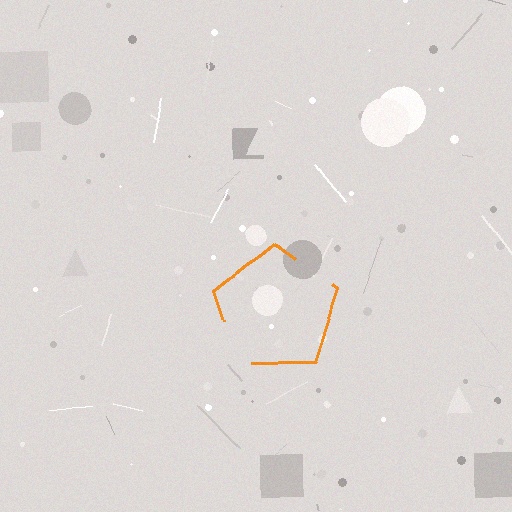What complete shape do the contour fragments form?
The contour fragments form a pentagon.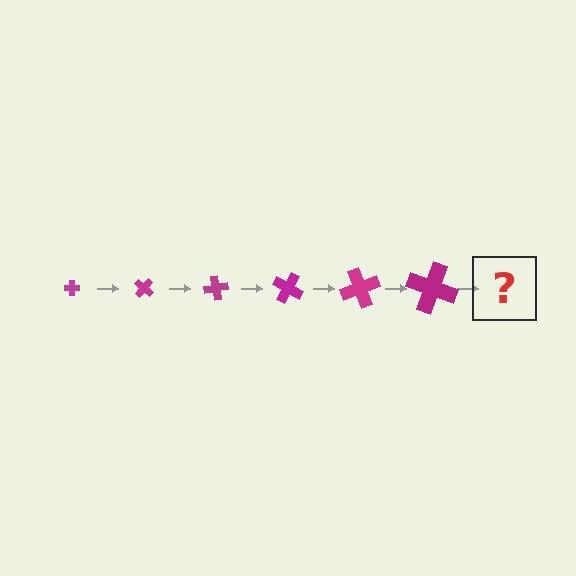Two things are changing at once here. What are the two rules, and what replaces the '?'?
The two rules are that the cross grows larger each step and it rotates 40 degrees each step. The '?' should be a cross, larger than the previous one and rotated 240 degrees from the start.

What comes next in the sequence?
The next element should be a cross, larger than the previous one and rotated 240 degrees from the start.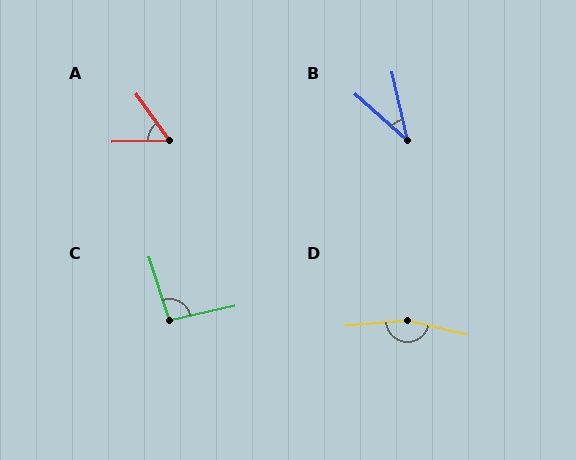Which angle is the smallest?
B, at approximately 36 degrees.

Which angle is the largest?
D, at approximately 161 degrees.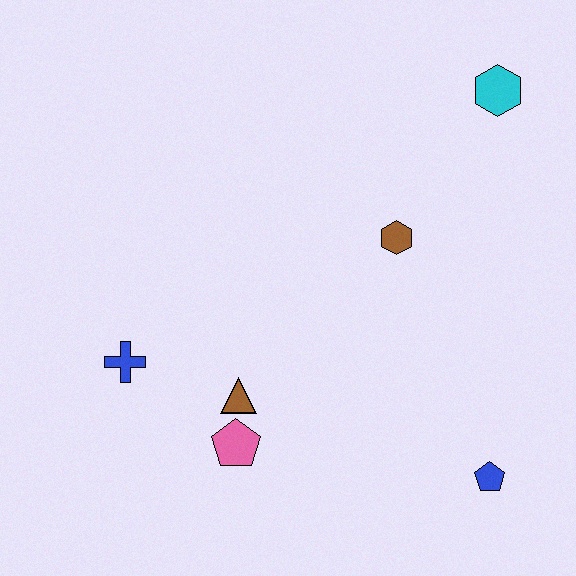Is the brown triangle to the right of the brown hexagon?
No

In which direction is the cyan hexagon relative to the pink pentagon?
The cyan hexagon is above the pink pentagon.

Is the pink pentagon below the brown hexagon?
Yes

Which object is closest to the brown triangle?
The pink pentagon is closest to the brown triangle.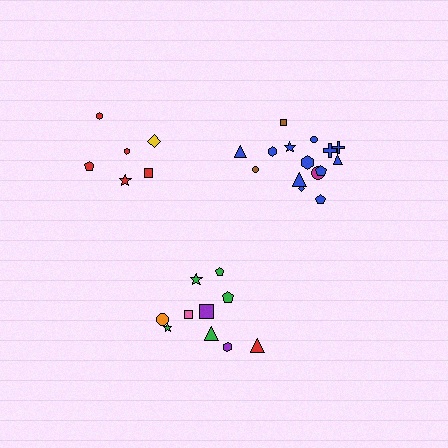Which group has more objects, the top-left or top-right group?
The top-right group.